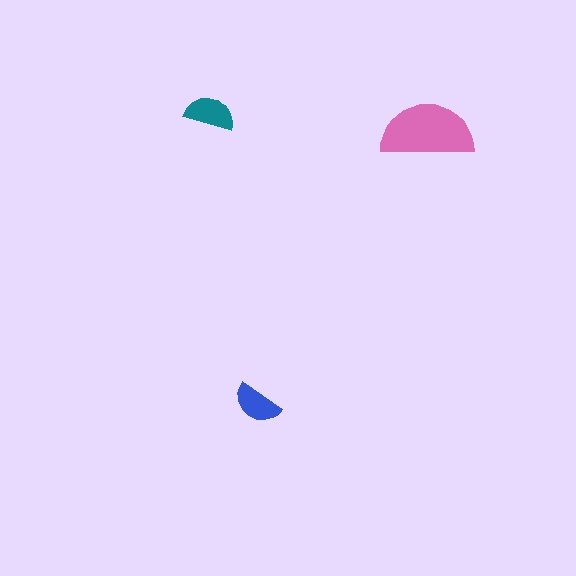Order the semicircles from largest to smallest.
the pink one, the teal one, the blue one.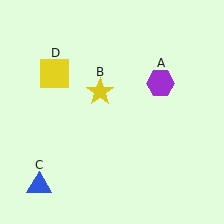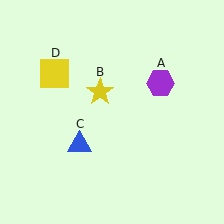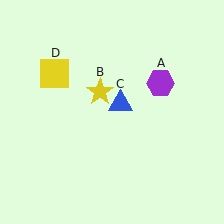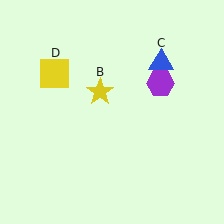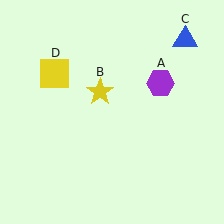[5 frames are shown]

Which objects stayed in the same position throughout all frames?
Purple hexagon (object A) and yellow star (object B) and yellow square (object D) remained stationary.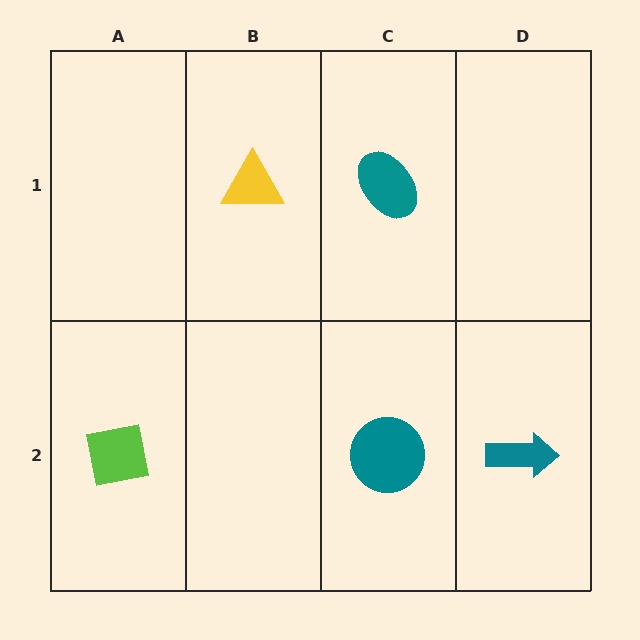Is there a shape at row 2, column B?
No, that cell is empty.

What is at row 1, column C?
A teal ellipse.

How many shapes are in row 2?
3 shapes.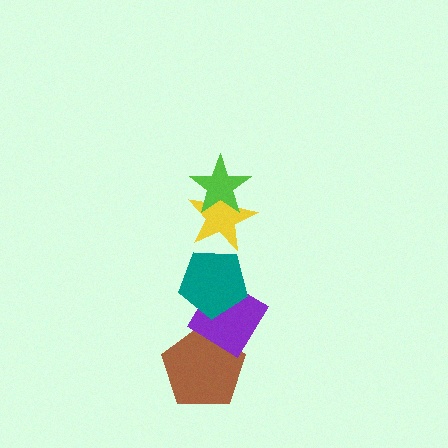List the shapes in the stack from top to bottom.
From top to bottom: the lime star, the yellow star, the teal pentagon, the purple diamond, the brown pentagon.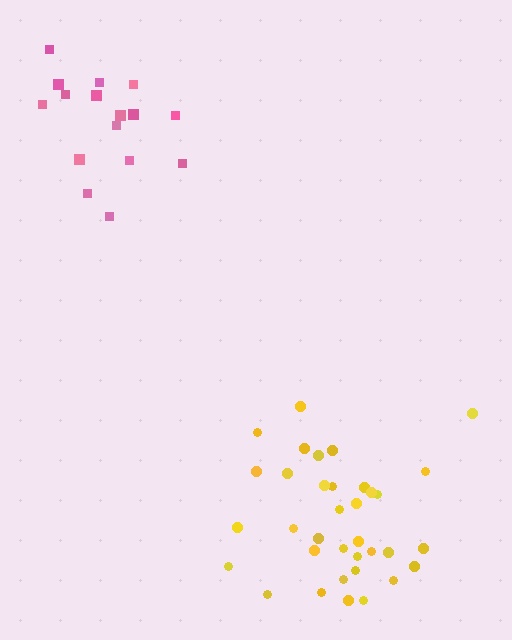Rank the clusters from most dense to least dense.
yellow, pink.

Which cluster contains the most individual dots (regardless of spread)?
Yellow (35).